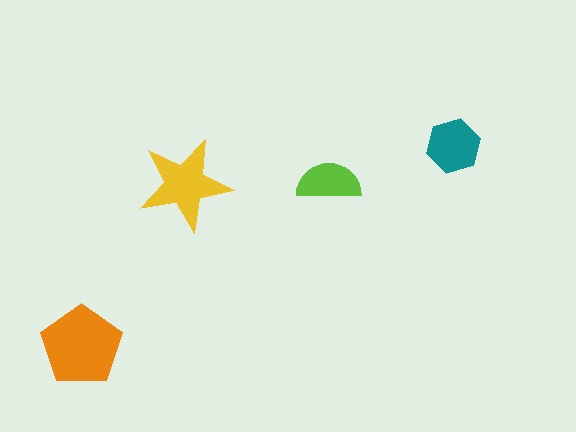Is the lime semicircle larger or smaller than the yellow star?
Smaller.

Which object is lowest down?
The orange pentagon is bottommost.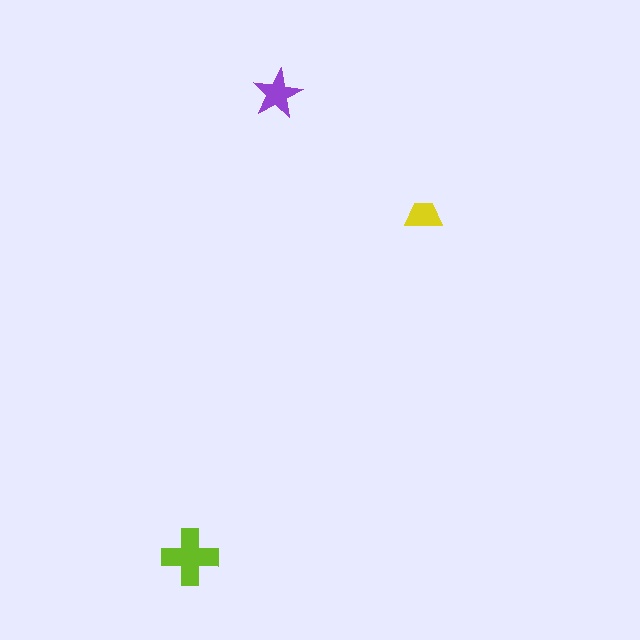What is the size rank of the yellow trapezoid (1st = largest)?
3rd.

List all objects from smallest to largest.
The yellow trapezoid, the purple star, the lime cross.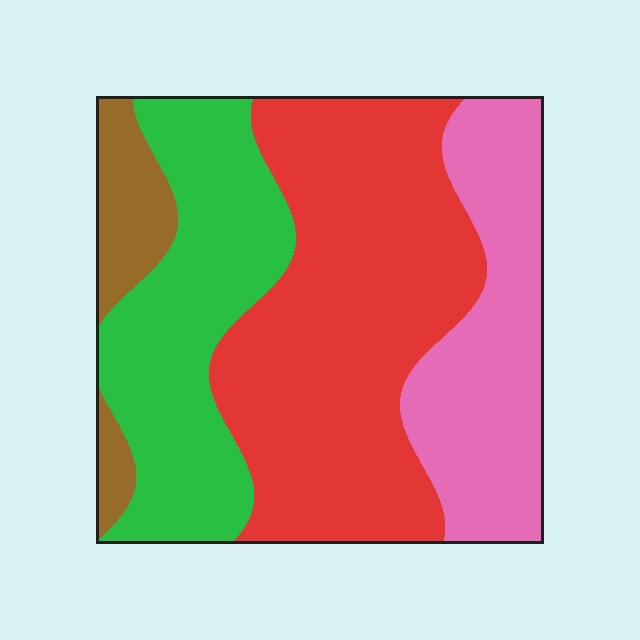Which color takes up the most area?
Red, at roughly 45%.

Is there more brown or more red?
Red.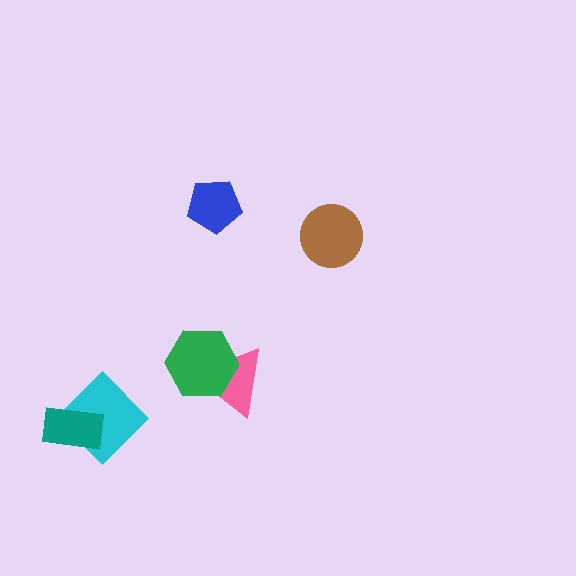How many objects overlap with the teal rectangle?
1 object overlaps with the teal rectangle.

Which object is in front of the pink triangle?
The green hexagon is in front of the pink triangle.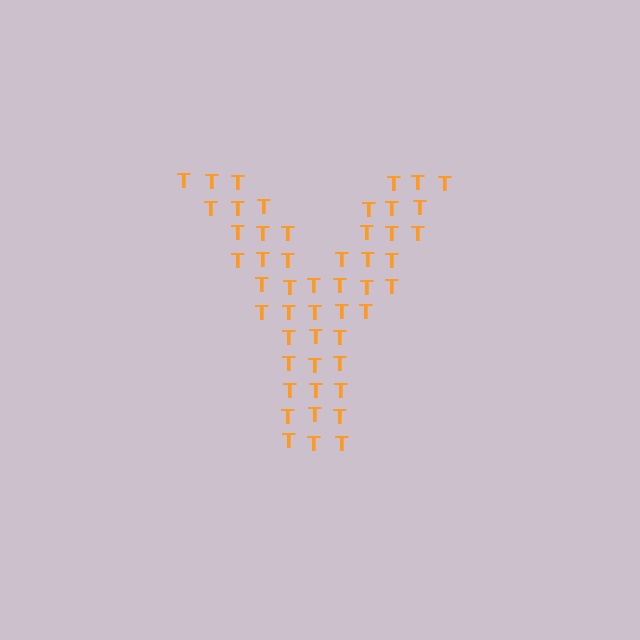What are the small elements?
The small elements are letter T's.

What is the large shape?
The large shape is the letter Y.